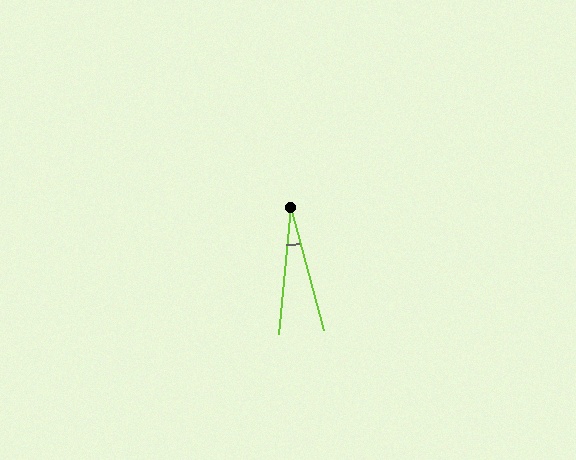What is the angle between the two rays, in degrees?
Approximately 20 degrees.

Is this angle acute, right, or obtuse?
It is acute.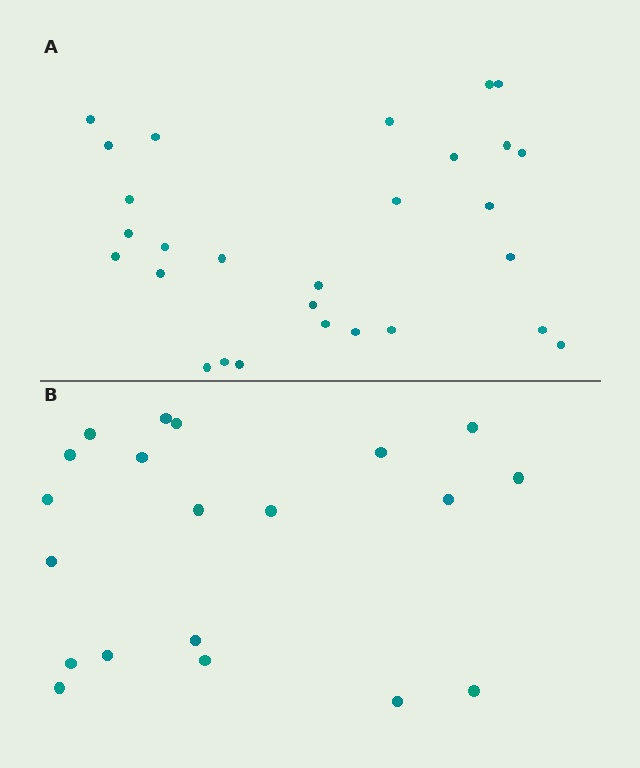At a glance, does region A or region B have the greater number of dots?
Region A (the top region) has more dots.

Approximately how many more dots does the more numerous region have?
Region A has roughly 8 or so more dots than region B.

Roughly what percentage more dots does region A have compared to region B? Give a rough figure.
About 40% more.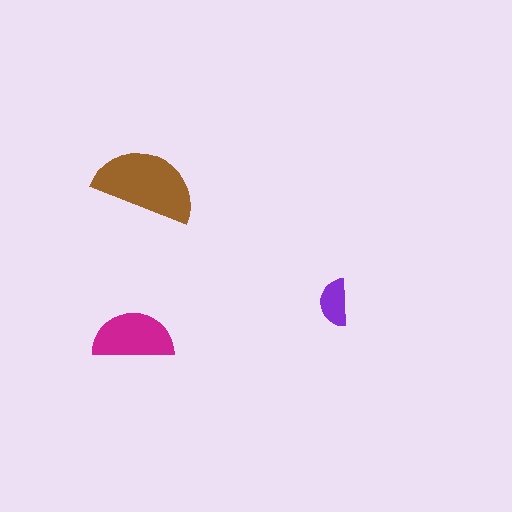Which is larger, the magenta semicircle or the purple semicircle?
The magenta one.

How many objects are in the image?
There are 3 objects in the image.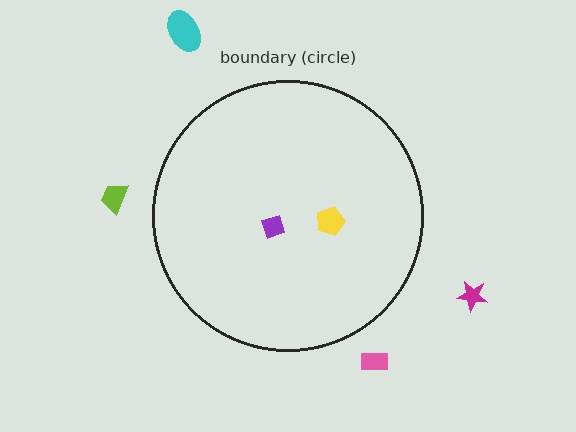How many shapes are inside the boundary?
2 inside, 4 outside.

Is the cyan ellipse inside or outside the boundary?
Outside.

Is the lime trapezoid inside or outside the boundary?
Outside.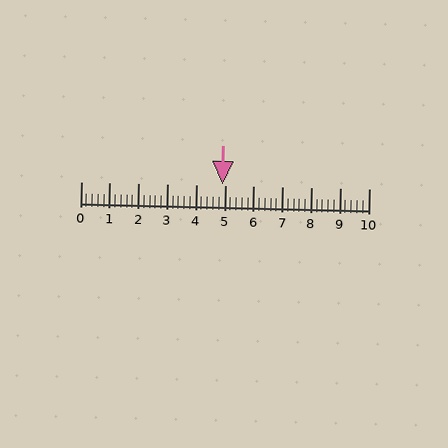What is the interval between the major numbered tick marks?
The major tick marks are spaced 1 units apart.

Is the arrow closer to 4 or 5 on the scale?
The arrow is closer to 5.